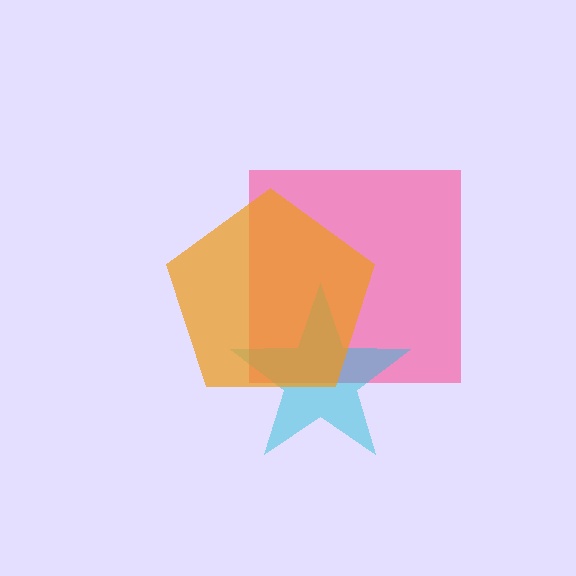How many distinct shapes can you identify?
There are 3 distinct shapes: a pink square, a cyan star, an orange pentagon.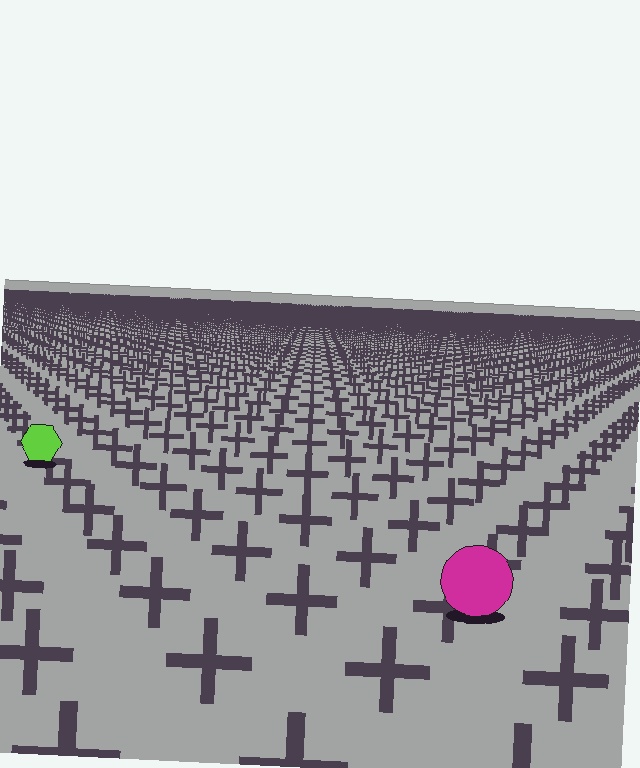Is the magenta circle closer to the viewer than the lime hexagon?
Yes. The magenta circle is closer — you can tell from the texture gradient: the ground texture is coarser near it.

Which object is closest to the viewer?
The magenta circle is closest. The texture marks near it are larger and more spread out.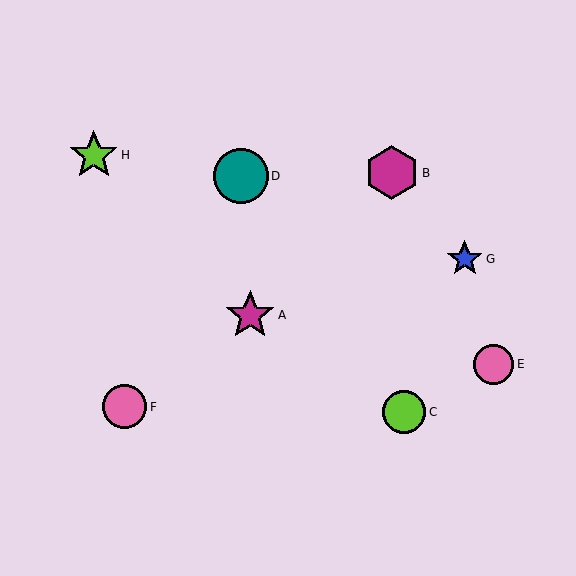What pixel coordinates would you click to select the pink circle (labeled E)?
Click at (494, 364) to select the pink circle E.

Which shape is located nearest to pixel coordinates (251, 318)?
The magenta star (labeled A) at (250, 315) is nearest to that location.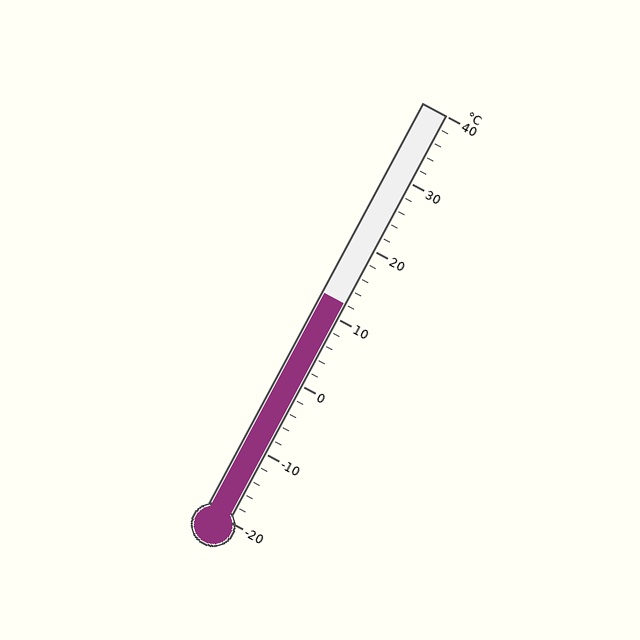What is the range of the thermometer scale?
The thermometer scale ranges from -20°C to 40°C.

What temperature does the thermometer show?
The thermometer shows approximately 12°C.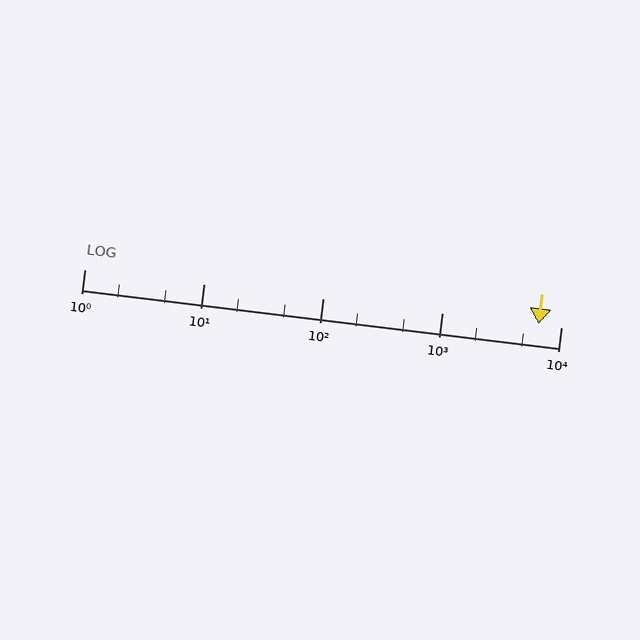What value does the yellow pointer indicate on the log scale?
The pointer indicates approximately 6500.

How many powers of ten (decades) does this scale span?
The scale spans 4 decades, from 1 to 10000.